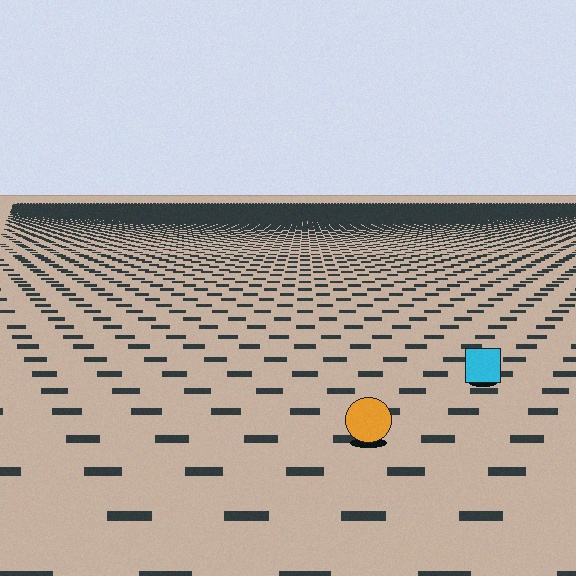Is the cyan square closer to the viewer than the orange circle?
No. The orange circle is closer — you can tell from the texture gradient: the ground texture is coarser near it.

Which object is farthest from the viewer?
The cyan square is farthest from the viewer. It appears smaller and the ground texture around it is denser.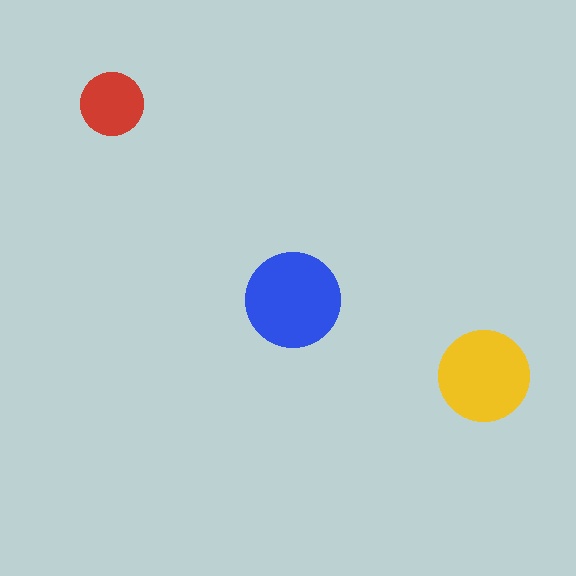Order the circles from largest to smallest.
the blue one, the yellow one, the red one.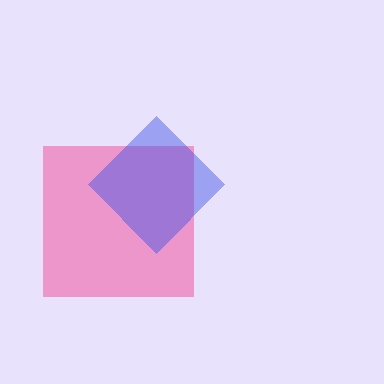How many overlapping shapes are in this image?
There are 2 overlapping shapes in the image.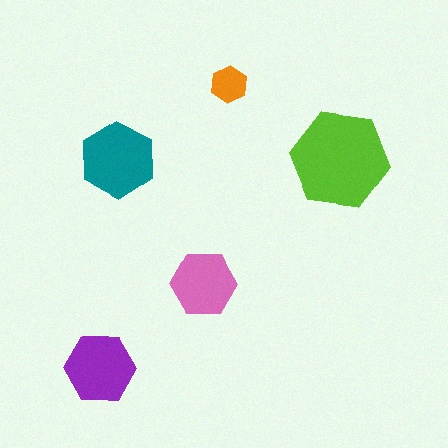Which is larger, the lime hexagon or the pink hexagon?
The lime one.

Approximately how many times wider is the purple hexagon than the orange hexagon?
About 2 times wider.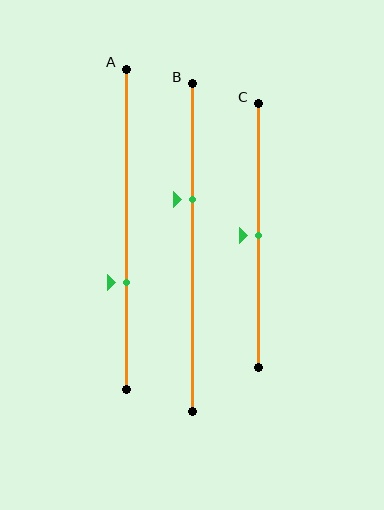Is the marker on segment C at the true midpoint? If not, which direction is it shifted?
Yes, the marker on segment C is at the true midpoint.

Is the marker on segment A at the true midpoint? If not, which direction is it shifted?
No, the marker on segment A is shifted downward by about 17% of the segment length.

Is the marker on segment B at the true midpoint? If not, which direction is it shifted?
No, the marker on segment B is shifted upward by about 15% of the segment length.